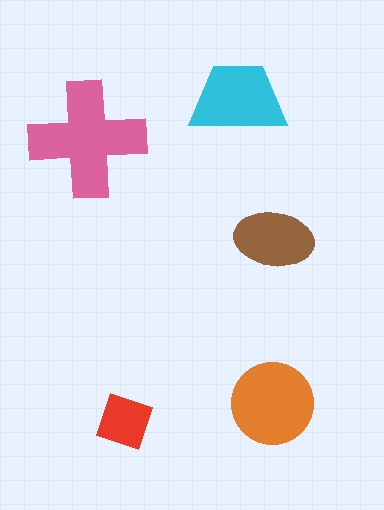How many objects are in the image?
There are 5 objects in the image.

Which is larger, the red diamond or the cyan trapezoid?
The cyan trapezoid.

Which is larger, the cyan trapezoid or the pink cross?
The pink cross.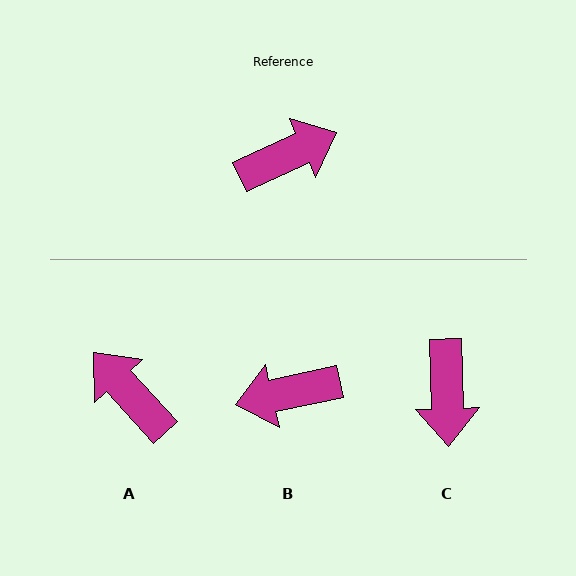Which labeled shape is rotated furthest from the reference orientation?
B, about 168 degrees away.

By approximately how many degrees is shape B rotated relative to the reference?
Approximately 168 degrees counter-clockwise.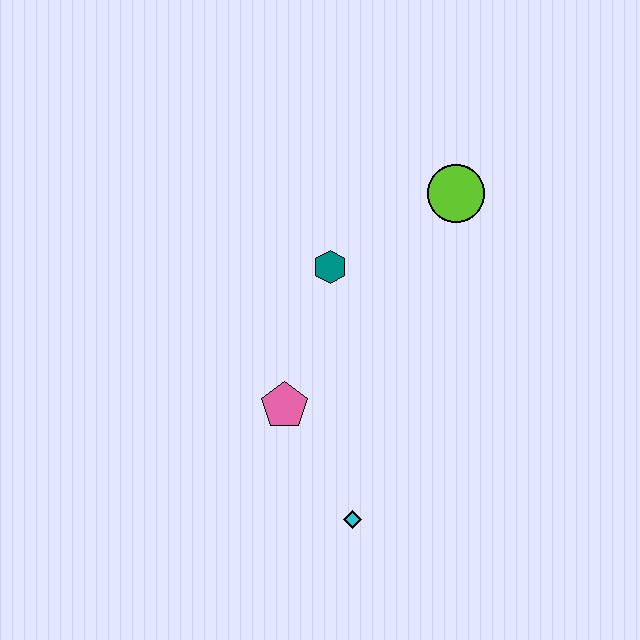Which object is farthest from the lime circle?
The cyan diamond is farthest from the lime circle.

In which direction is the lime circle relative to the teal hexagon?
The lime circle is to the right of the teal hexagon.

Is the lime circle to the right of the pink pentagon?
Yes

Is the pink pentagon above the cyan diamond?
Yes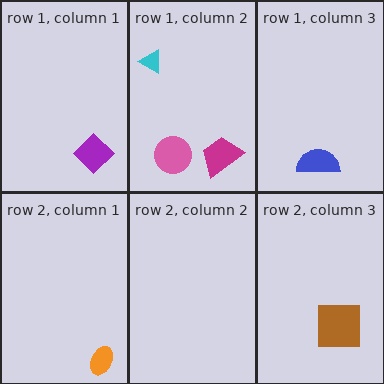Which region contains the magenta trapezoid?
The row 1, column 2 region.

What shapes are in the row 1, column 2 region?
The pink circle, the magenta trapezoid, the cyan triangle.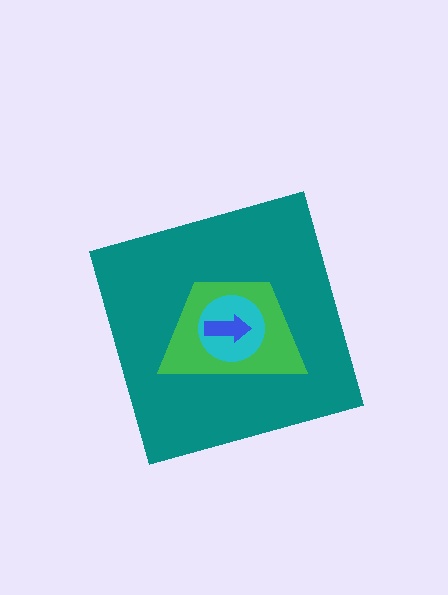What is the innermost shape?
The blue arrow.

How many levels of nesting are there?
4.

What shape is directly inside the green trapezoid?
The cyan circle.